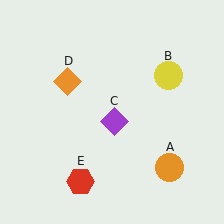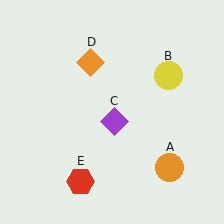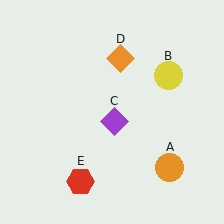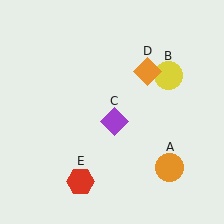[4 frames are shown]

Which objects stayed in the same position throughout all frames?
Orange circle (object A) and yellow circle (object B) and purple diamond (object C) and red hexagon (object E) remained stationary.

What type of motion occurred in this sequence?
The orange diamond (object D) rotated clockwise around the center of the scene.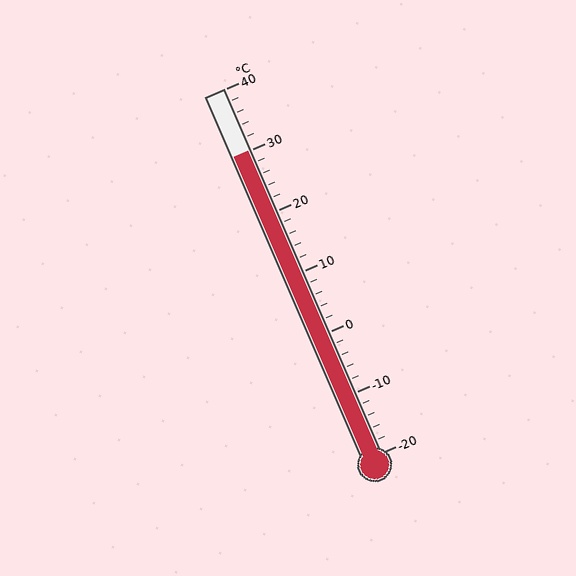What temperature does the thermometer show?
The thermometer shows approximately 30°C.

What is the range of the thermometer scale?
The thermometer scale ranges from -20°C to 40°C.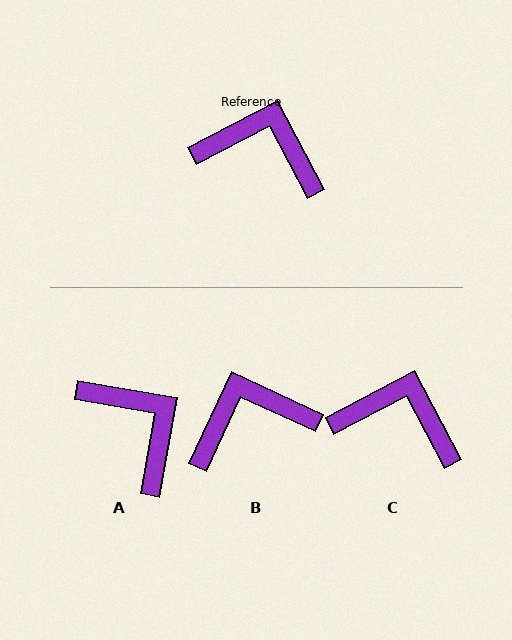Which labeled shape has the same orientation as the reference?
C.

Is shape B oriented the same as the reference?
No, it is off by about 37 degrees.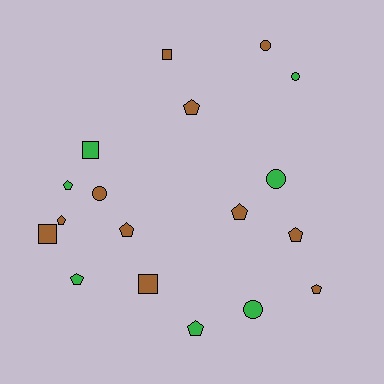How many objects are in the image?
There are 18 objects.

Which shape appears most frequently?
Pentagon, with 9 objects.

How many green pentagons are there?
There are 3 green pentagons.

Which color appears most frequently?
Brown, with 11 objects.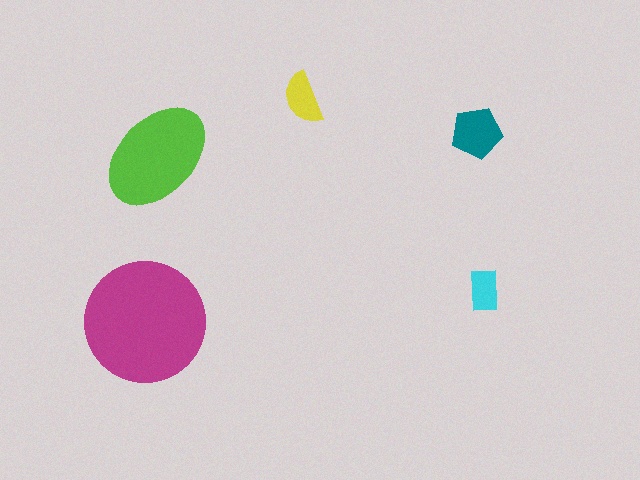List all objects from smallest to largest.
The cyan rectangle, the yellow semicircle, the teal pentagon, the lime ellipse, the magenta circle.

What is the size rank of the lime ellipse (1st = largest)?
2nd.